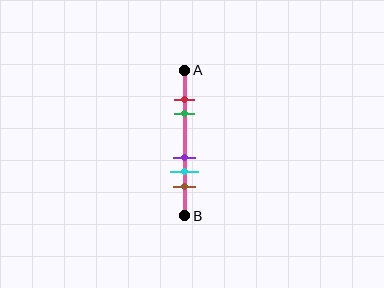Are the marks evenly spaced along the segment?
No, the marks are not evenly spaced.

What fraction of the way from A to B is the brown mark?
The brown mark is approximately 80% (0.8) of the way from A to B.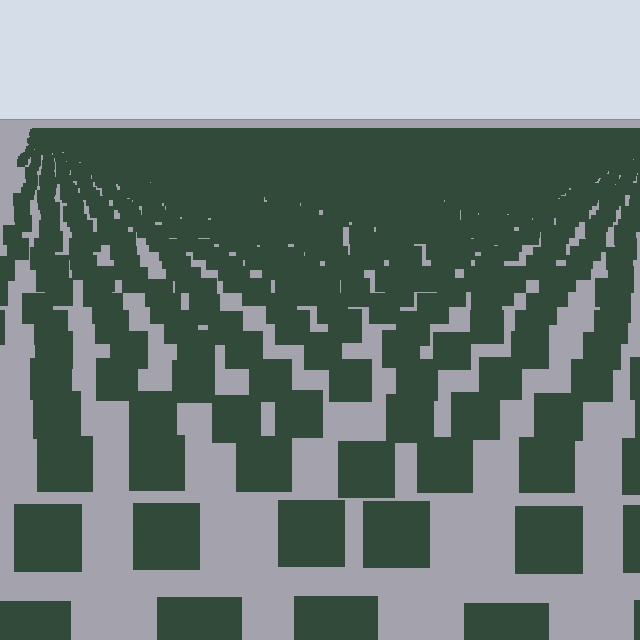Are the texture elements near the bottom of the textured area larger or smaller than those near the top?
Larger. Near the bottom, elements are closer to the viewer and appear at a bigger on-screen size.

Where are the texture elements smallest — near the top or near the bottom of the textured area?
Near the top.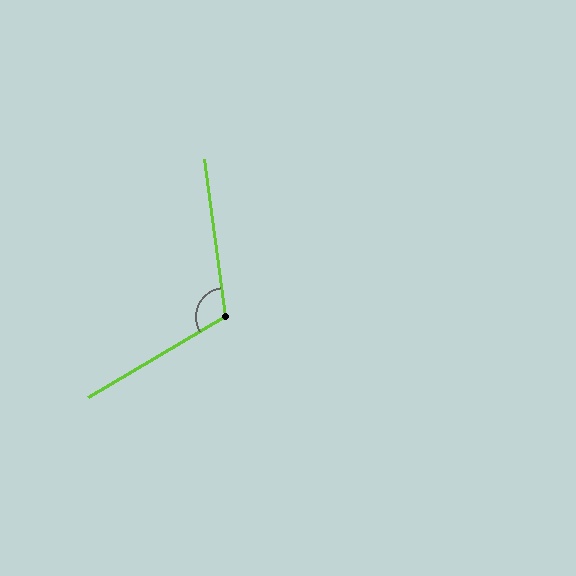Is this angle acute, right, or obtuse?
It is obtuse.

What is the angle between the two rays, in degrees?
Approximately 113 degrees.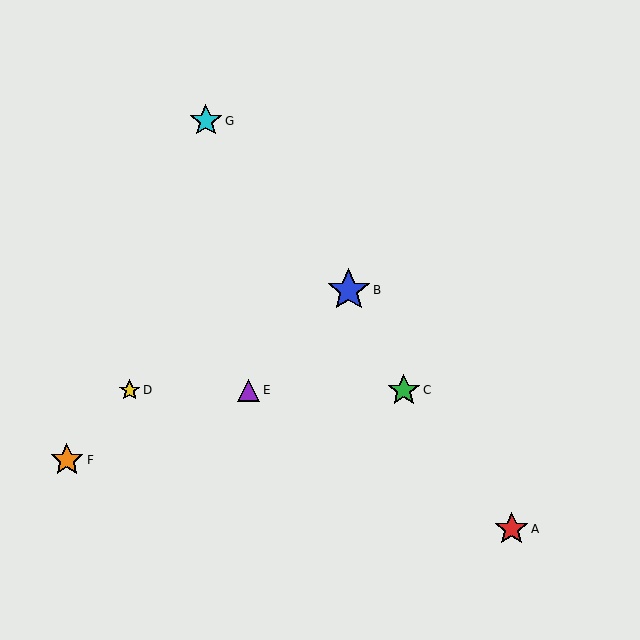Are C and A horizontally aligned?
No, C is at y≈390 and A is at y≈529.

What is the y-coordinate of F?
Object F is at y≈460.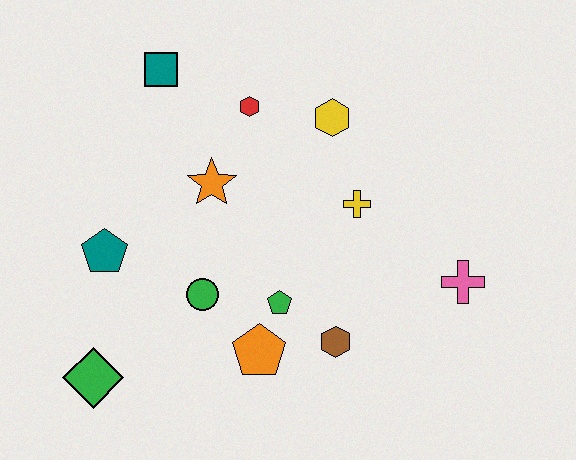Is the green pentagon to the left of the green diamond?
No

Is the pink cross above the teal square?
No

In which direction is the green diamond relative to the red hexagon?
The green diamond is below the red hexagon.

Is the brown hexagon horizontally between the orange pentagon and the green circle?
No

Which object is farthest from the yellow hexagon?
The green diamond is farthest from the yellow hexagon.